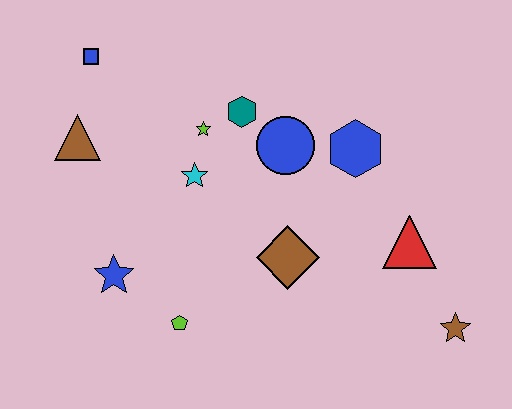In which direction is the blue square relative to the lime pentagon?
The blue square is above the lime pentagon.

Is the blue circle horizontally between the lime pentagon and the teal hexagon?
No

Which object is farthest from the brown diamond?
The blue square is farthest from the brown diamond.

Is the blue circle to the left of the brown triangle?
No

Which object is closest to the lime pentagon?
The blue star is closest to the lime pentagon.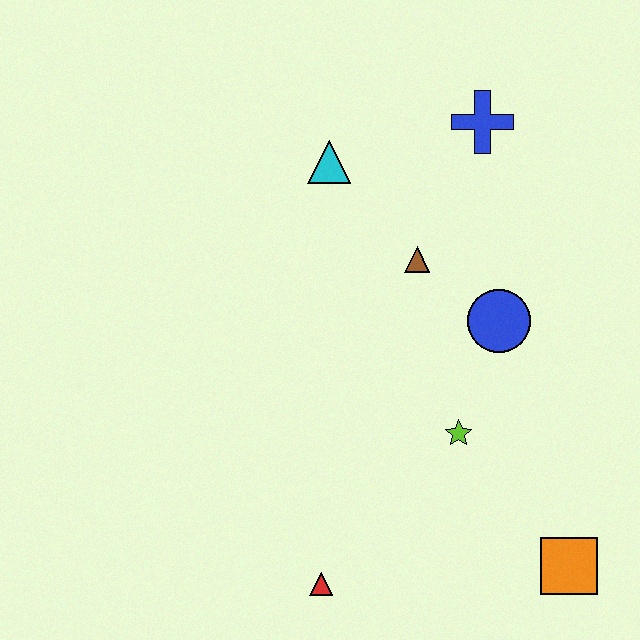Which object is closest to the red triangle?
The lime star is closest to the red triangle.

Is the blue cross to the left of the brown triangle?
No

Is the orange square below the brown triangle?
Yes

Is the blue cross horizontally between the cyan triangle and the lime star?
No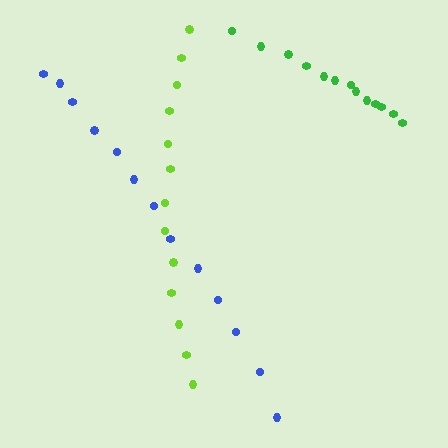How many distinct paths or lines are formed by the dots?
There are 3 distinct paths.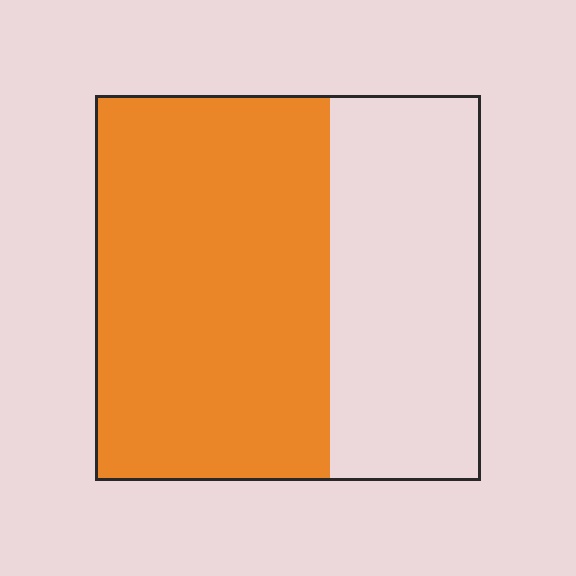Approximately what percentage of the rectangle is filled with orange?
Approximately 60%.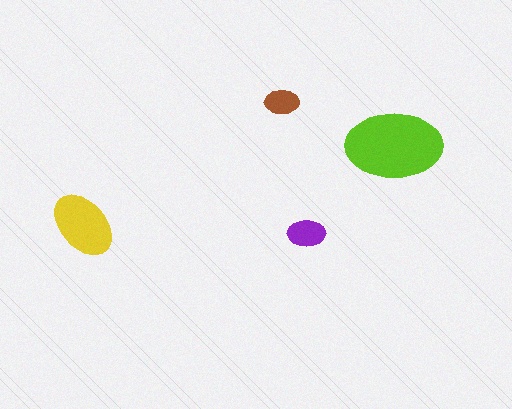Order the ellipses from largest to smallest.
the lime one, the yellow one, the purple one, the brown one.